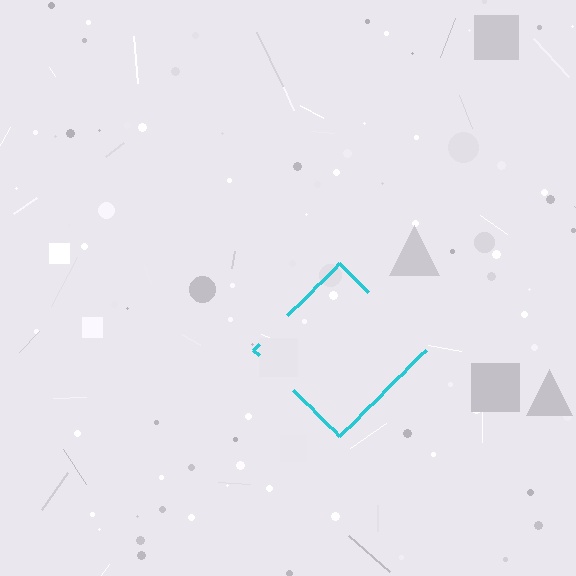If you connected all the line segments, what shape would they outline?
They would outline a diamond.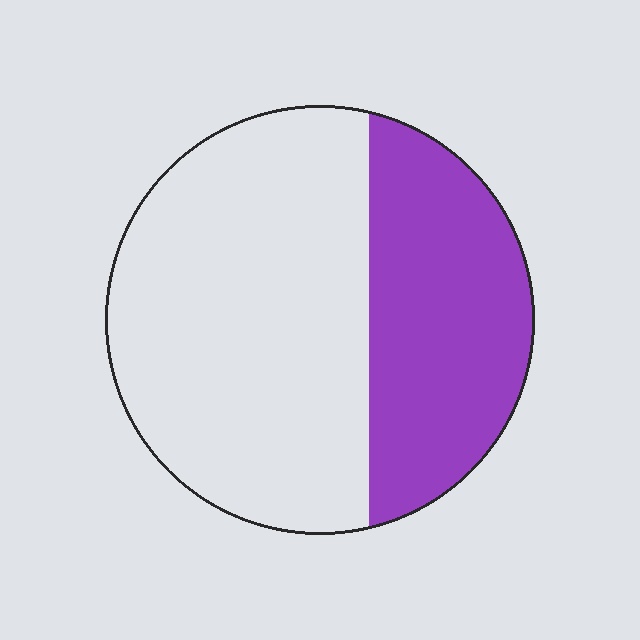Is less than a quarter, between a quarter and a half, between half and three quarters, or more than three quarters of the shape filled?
Between a quarter and a half.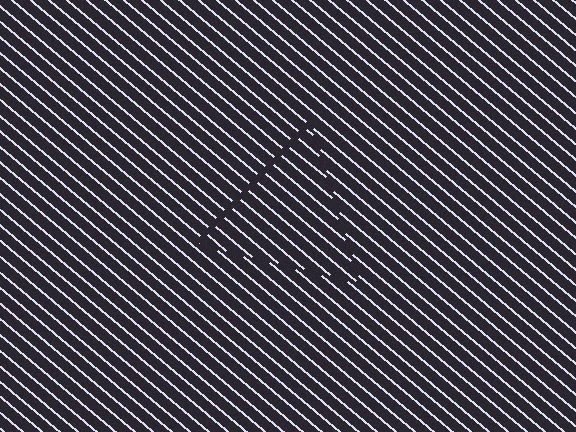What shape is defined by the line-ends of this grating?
An illusory triangle. The interior of the shape contains the same grating, shifted by half a period — the contour is defined by the phase discontinuity where line-ends from the inner and outer gratings abut.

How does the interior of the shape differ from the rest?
The interior of the shape contains the same grating, shifted by half a period — the contour is defined by the phase discontinuity where line-ends from the inner and outer gratings abut.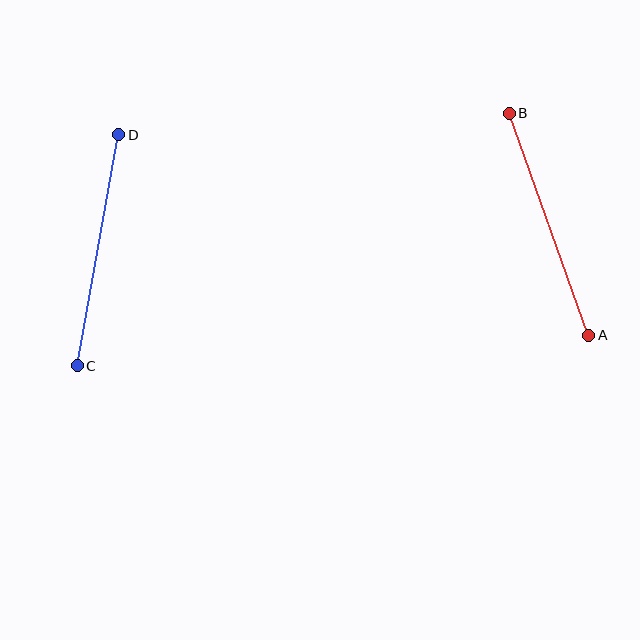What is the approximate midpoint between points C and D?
The midpoint is at approximately (98, 250) pixels.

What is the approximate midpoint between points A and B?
The midpoint is at approximately (549, 224) pixels.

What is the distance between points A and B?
The distance is approximately 236 pixels.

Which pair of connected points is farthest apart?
Points A and B are farthest apart.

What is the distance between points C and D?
The distance is approximately 234 pixels.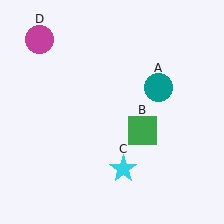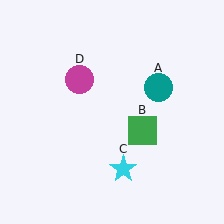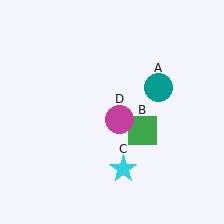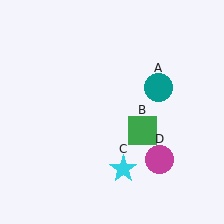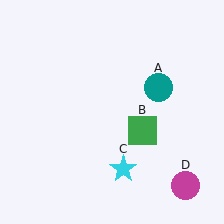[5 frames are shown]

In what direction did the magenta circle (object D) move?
The magenta circle (object D) moved down and to the right.